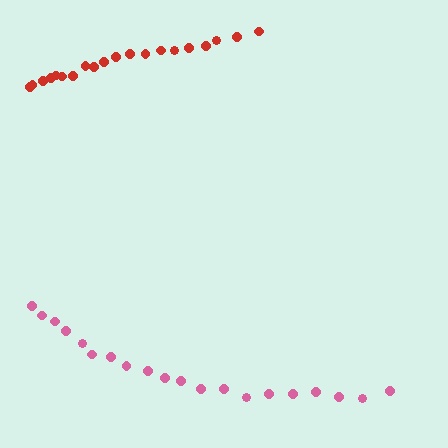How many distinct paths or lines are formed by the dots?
There are 2 distinct paths.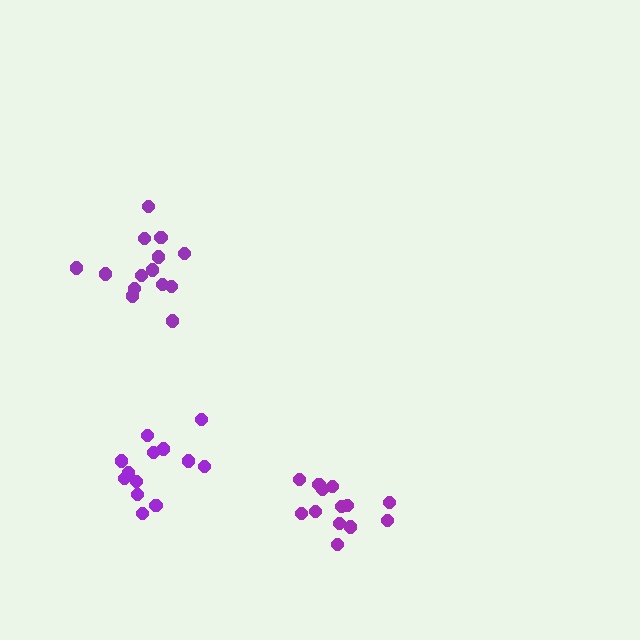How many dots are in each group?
Group 1: 14 dots, Group 2: 13 dots, Group 3: 13 dots (40 total).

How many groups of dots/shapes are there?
There are 3 groups.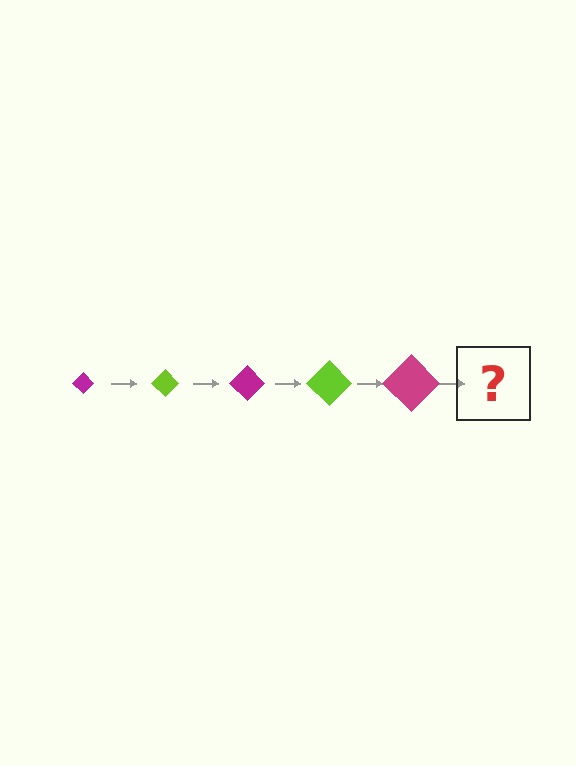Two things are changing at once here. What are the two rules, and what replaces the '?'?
The two rules are that the diamond grows larger each step and the color cycles through magenta and lime. The '?' should be a lime diamond, larger than the previous one.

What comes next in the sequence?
The next element should be a lime diamond, larger than the previous one.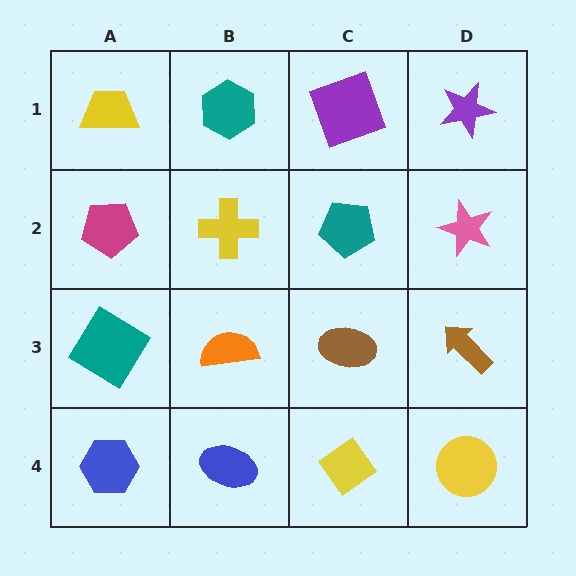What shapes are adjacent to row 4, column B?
An orange semicircle (row 3, column B), a blue hexagon (row 4, column A), a yellow diamond (row 4, column C).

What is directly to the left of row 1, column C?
A teal hexagon.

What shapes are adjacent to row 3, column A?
A magenta pentagon (row 2, column A), a blue hexagon (row 4, column A), an orange semicircle (row 3, column B).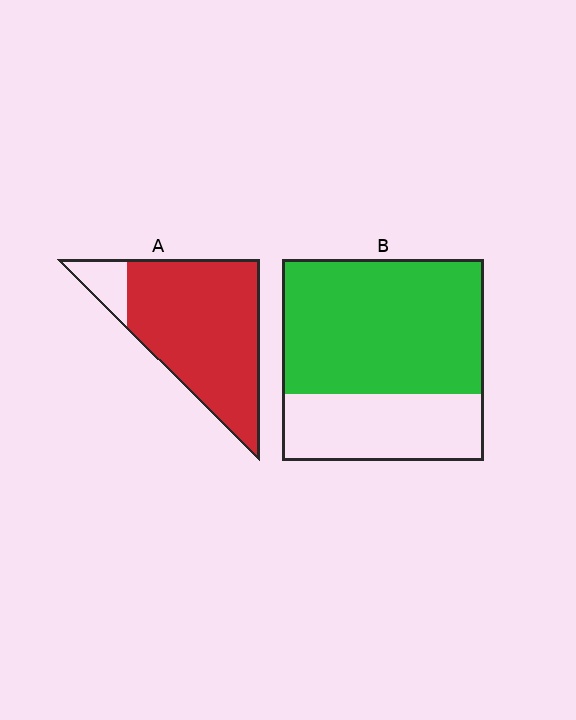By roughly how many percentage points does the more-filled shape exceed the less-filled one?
By roughly 20 percentage points (A over B).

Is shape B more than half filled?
Yes.